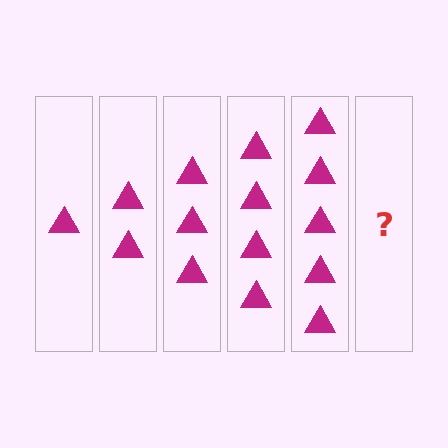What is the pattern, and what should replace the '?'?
The pattern is that each step adds one more triangle. The '?' should be 6 triangles.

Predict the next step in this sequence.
The next step is 6 triangles.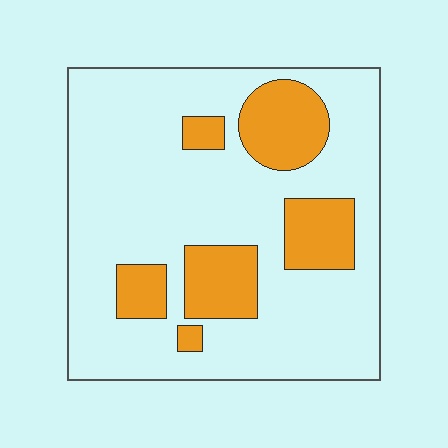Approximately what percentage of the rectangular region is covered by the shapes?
Approximately 25%.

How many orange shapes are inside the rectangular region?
6.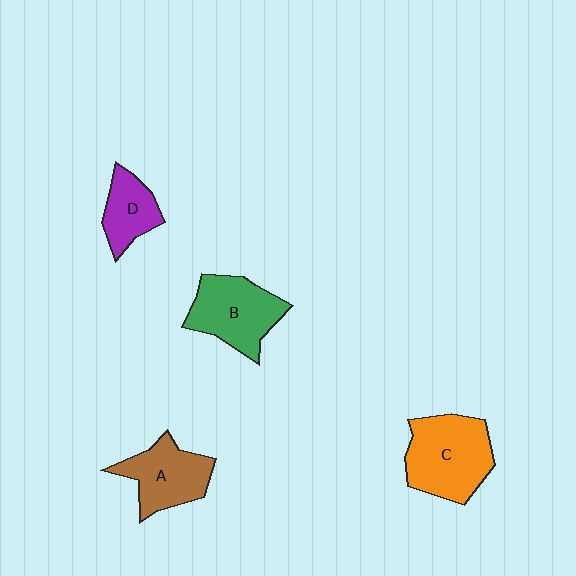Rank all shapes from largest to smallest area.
From largest to smallest: C (orange), B (green), A (brown), D (purple).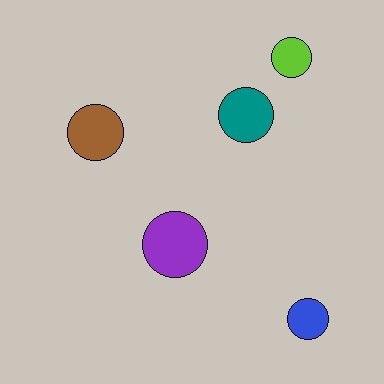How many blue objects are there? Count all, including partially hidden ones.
There is 1 blue object.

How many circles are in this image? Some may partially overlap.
There are 5 circles.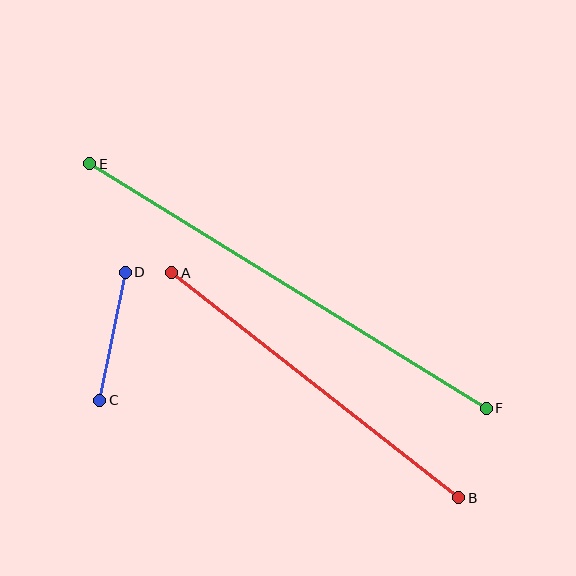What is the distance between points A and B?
The distance is approximately 365 pixels.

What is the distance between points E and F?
The distance is approximately 465 pixels.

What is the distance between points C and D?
The distance is approximately 130 pixels.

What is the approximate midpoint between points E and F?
The midpoint is at approximately (288, 286) pixels.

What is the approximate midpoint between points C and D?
The midpoint is at approximately (113, 336) pixels.